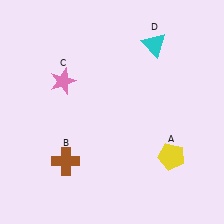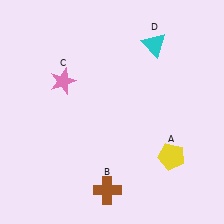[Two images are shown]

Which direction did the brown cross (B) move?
The brown cross (B) moved right.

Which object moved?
The brown cross (B) moved right.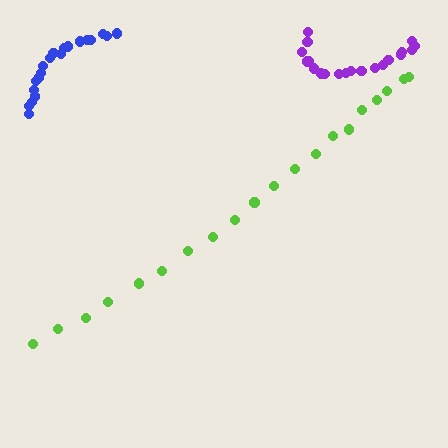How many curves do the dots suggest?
There are 3 distinct paths.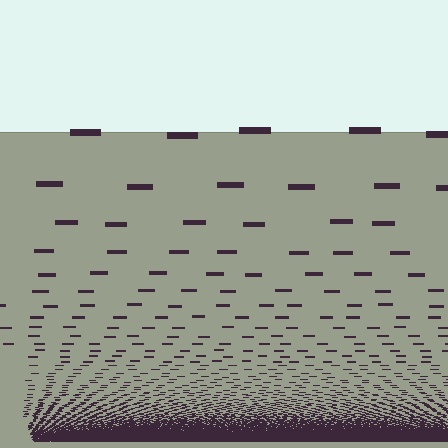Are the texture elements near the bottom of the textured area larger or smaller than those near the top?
Smaller. The gradient is inverted — elements near the bottom are smaller and denser.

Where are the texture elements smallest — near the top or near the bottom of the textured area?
Near the bottom.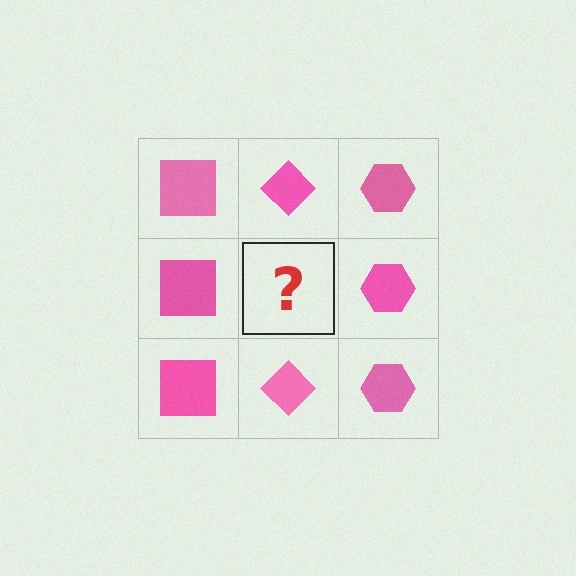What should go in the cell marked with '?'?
The missing cell should contain a pink diamond.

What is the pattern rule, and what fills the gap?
The rule is that each column has a consistent shape. The gap should be filled with a pink diamond.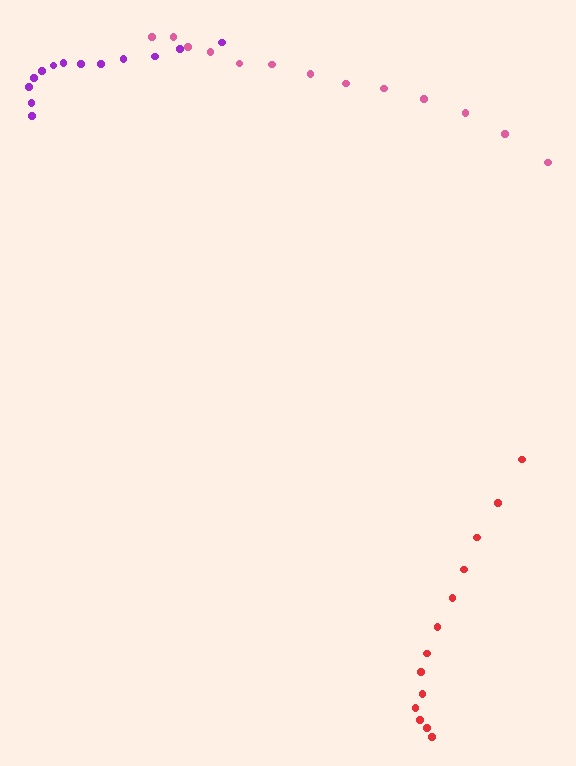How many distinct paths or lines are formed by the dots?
There are 3 distinct paths.